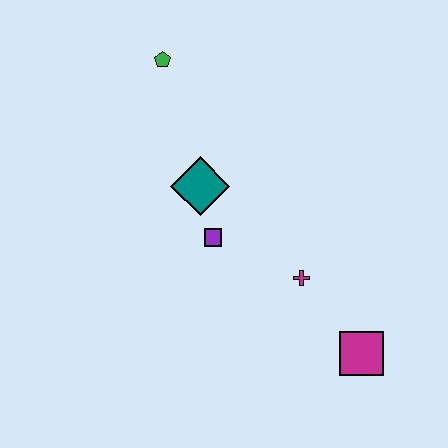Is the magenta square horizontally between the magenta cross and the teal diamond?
No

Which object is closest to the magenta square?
The magenta cross is closest to the magenta square.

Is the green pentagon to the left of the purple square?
Yes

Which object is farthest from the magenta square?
The green pentagon is farthest from the magenta square.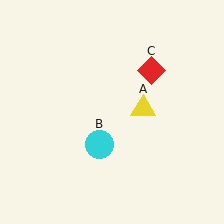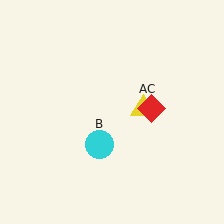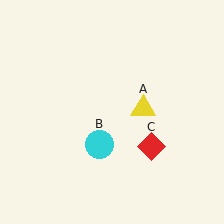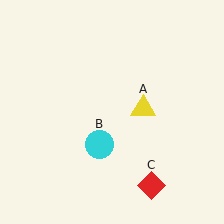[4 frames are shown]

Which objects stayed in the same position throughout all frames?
Yellow triangle (object A) and cyan circle (object B) remained stationary.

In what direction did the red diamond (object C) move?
The red diamond (object C) moved down.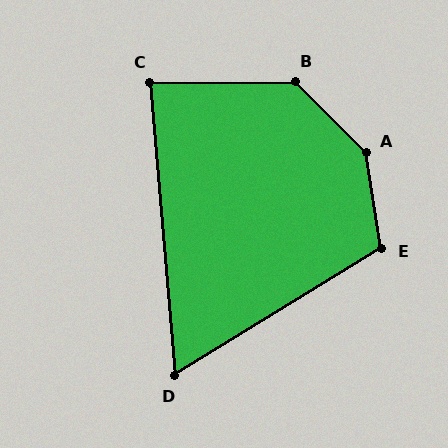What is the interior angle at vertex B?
Approximately 135 degrees (obtuse).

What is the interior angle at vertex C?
Approximately 86 degrees (approximately right).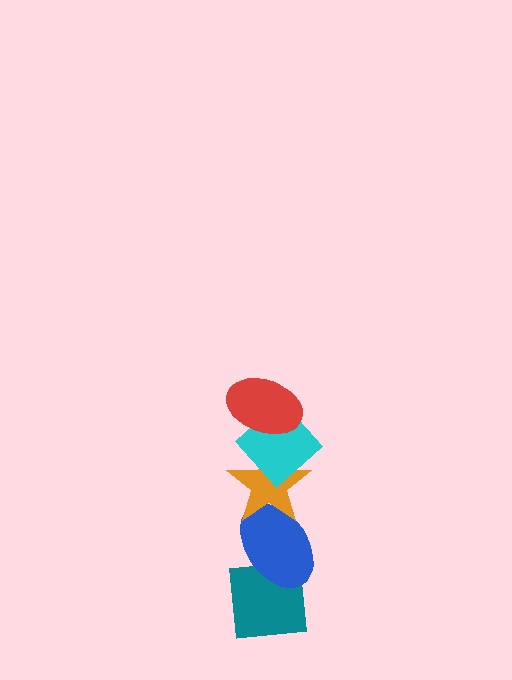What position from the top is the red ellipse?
The red ellipse is 1st from the top.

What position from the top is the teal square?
The teal square is 5th from the top.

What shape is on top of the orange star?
The cyan diamond is on top of the orange star.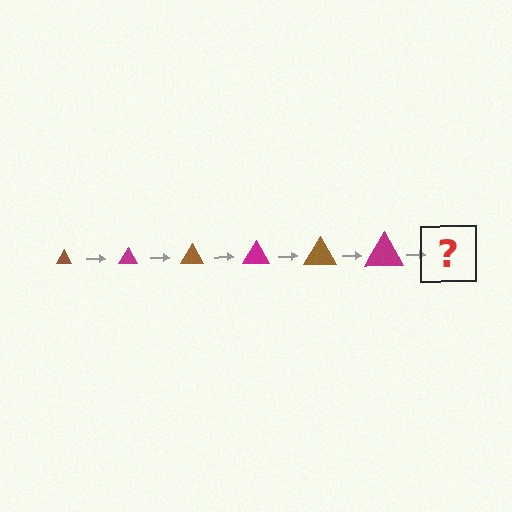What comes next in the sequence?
The next element should be a brown triangle, larger than the previous one.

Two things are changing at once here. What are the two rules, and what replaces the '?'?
The two rules are that the triangle grows larger each step and the color cycles through brown and magenta. The '?' should be a brown triangle, larger than the previous one.